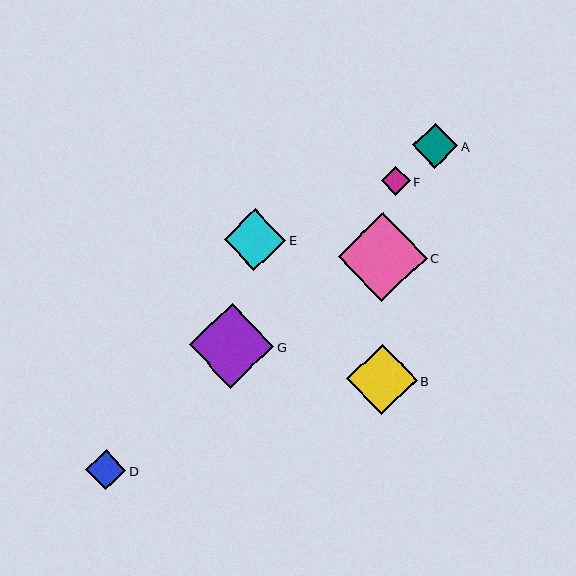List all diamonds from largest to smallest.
From largest to smallest: C, G, B, E, A, D, F.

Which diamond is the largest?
Diamond C is the largest with a size of approximately 89 pixels.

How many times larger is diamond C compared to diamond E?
Diamond C is approximately 1.5 times the size of diamond E.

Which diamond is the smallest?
Diamond F is the smallest with a size of approximately 29 pixels.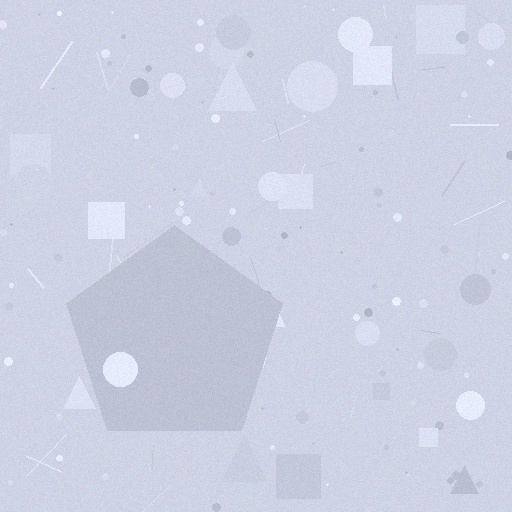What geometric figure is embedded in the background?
A pentagon is embedded in the background.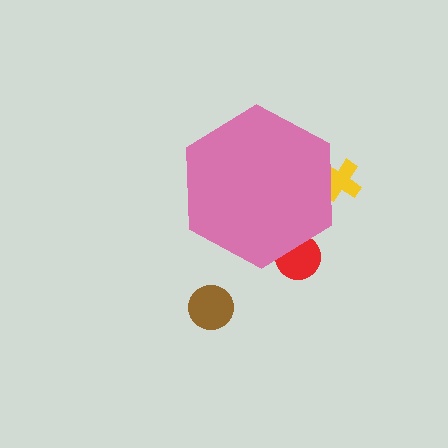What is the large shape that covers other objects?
A pink hexagon.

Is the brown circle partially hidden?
No, the brown circle is fully visible.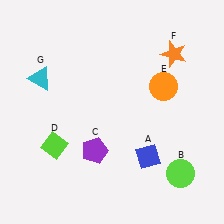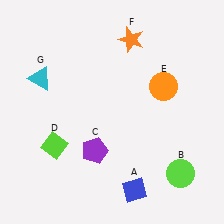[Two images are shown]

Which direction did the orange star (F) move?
The orange star (F) moved left.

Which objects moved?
The objects that moved are: the blue diamond (A), the orange star (F).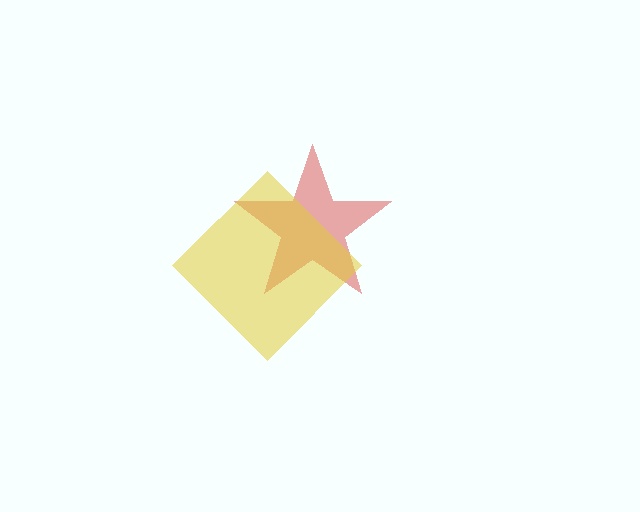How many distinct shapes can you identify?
There are 2 distinct shapes: a red star, a yellow diamond.